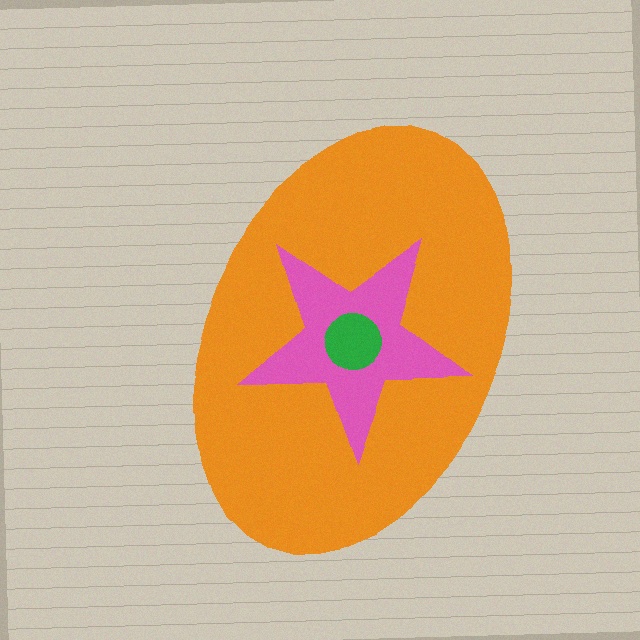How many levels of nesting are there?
3.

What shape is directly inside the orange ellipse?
The pink star.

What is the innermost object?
The green circle.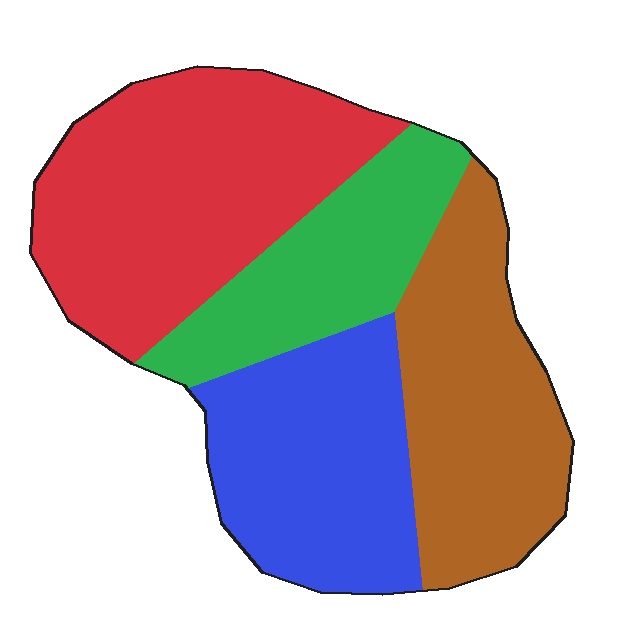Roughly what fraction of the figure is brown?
Brown takes up about one quarter (1/4) of the figure.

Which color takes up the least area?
Green, at roughly 20%.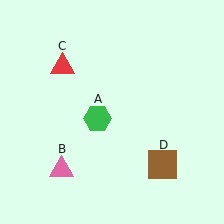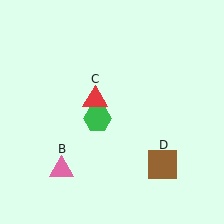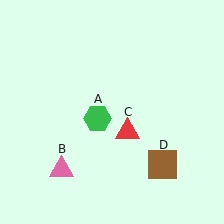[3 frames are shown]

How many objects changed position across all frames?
1 object changed position: red triangle (object C).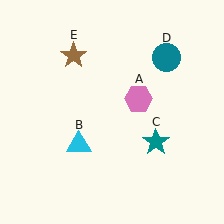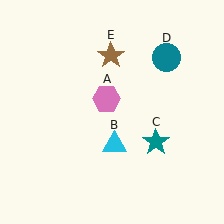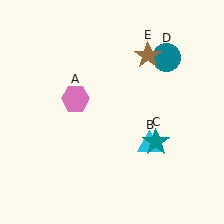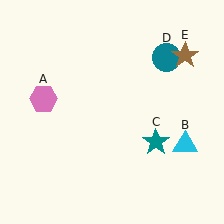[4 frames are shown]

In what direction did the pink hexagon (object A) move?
The pink hexagon (object A) moved left.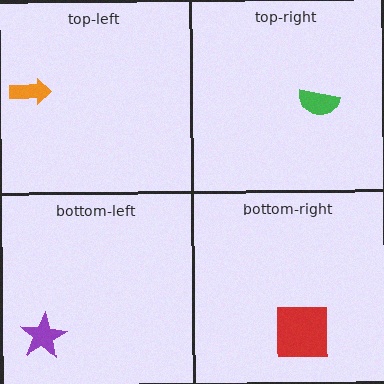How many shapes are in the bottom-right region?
1.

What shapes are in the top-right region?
The green semicircle.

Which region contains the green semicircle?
The top-right region.